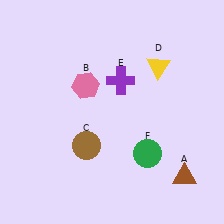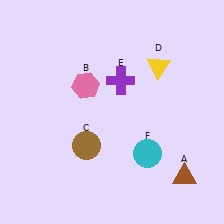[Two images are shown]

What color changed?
The circle (F) changed from green in Image 1 to cyan in Image 2.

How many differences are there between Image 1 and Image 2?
There is 1 difference between the two images.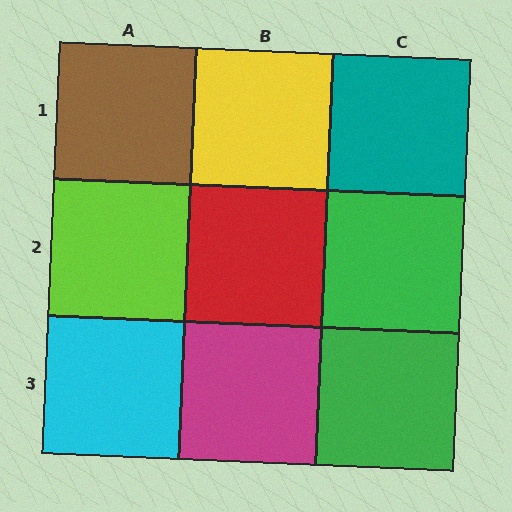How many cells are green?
2 cells are green.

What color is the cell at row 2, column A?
Lime.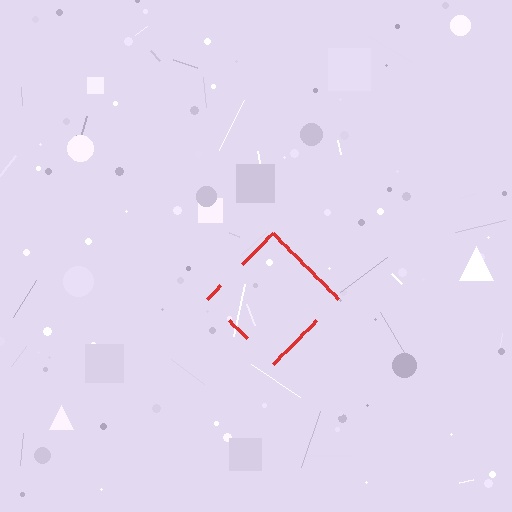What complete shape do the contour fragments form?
The contour fragments form a diamond.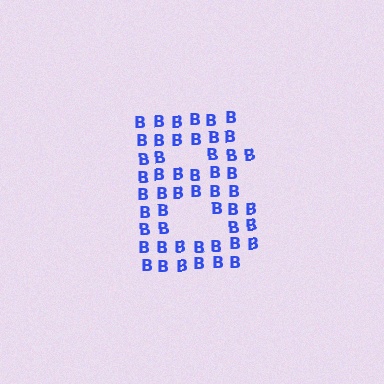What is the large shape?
The large shape is the letter B.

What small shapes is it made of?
It is made of small letter B's.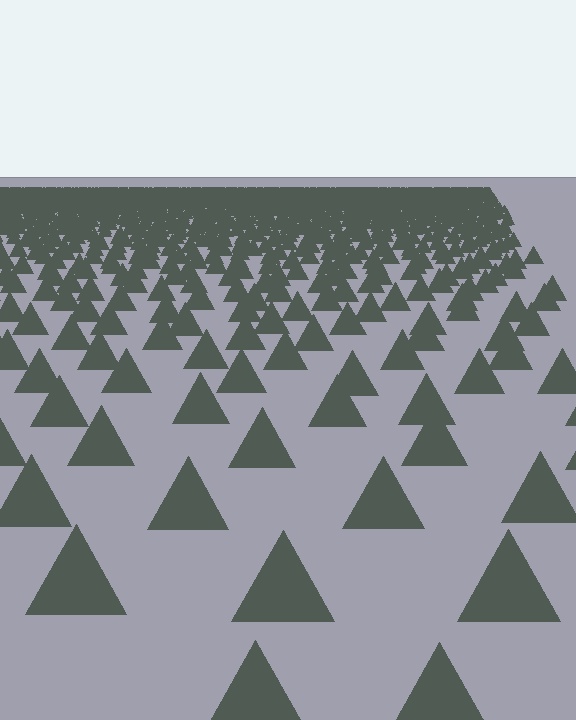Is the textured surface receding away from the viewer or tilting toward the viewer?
The surface is receding away from the viewer. Texture elements get smaller and denser toward the top.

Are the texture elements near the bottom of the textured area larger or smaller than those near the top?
Larger. Near the bottom, elements are closer to the viewer and appear at a bigger on-screen size.